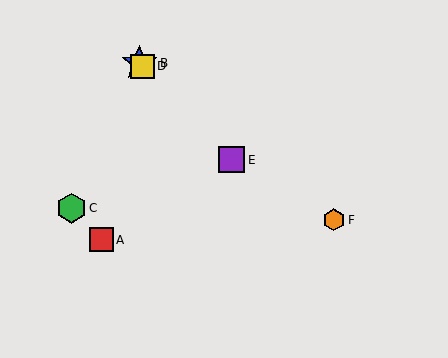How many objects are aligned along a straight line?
3 objects (B, D, E) are aligned along a straight line.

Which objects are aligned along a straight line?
Objects B, D, E are aligned along a straight line.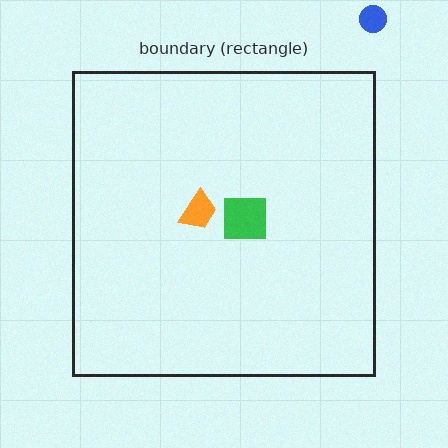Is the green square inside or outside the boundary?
Inside.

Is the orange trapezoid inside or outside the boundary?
Inside.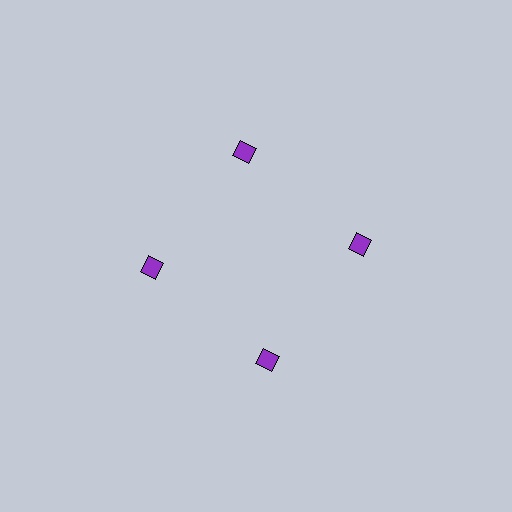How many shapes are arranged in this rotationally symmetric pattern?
There are 4 shapes, arranged in 4 groups of 1.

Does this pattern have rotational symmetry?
Yes, this pattern has 4-fold rotational symmetry. It looks the same after rotating 90 degrees around the center.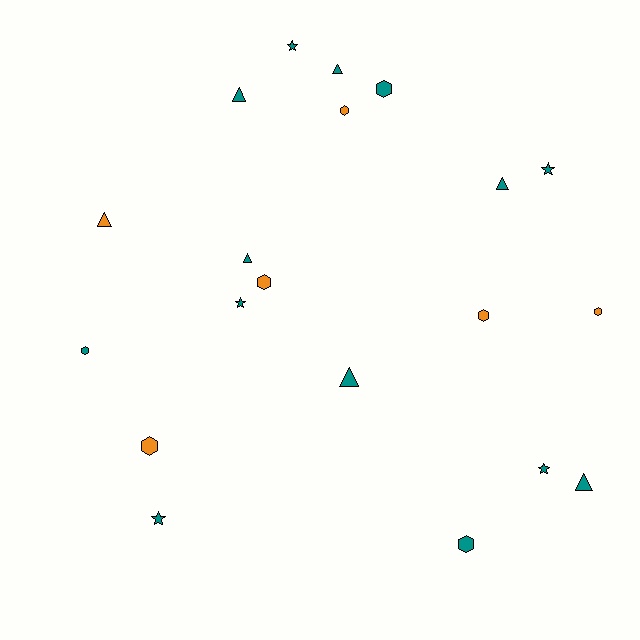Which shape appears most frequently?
Hexagon, with 8 objects.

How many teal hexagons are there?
There are 3 teal hexagons.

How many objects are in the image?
There are 20 objects.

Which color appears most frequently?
Teal, with 14 objects.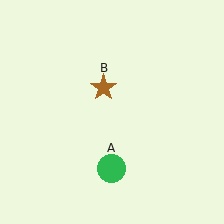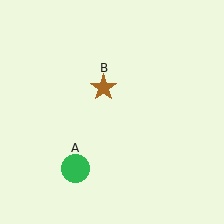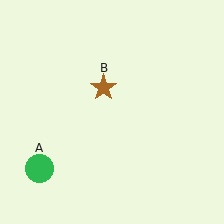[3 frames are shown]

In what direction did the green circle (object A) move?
The green circle (object A) moved left.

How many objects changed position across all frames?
1 object changed position: green circle (object A).